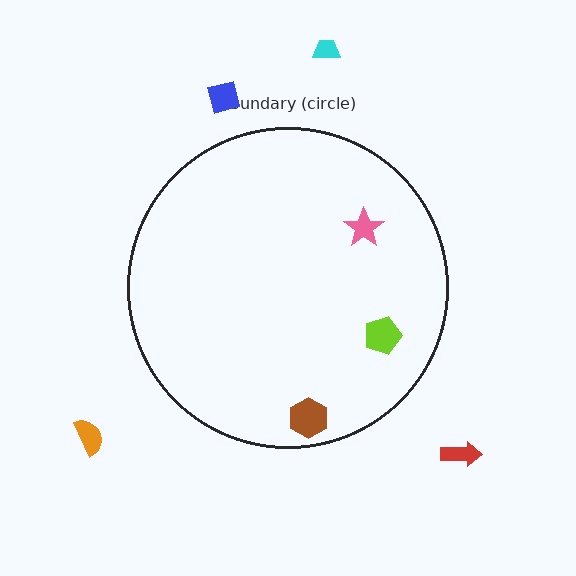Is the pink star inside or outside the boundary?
Inside.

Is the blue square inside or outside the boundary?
Outside.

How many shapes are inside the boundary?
3 inside, 4 outside.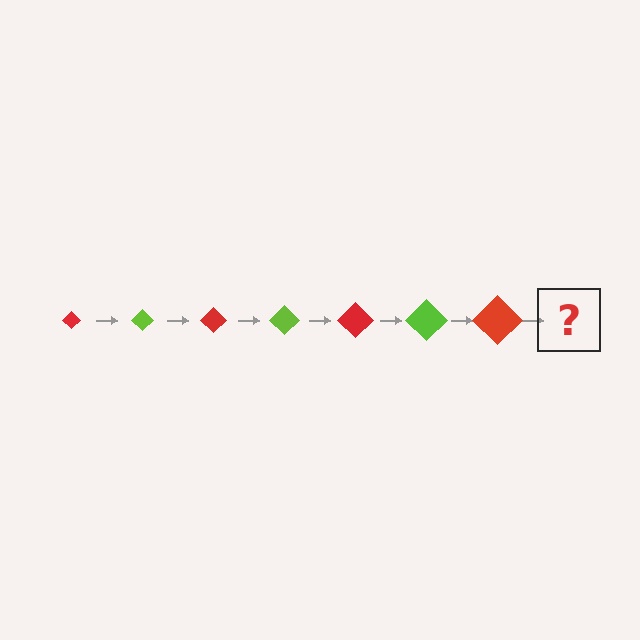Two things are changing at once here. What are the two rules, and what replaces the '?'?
The two rules are that the diamond grows larger each step and the color cycles through red and lime. The '?' should be a lime diamond, larger than the previous one.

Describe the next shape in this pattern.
It should be a lime diamond, larger than the previous one.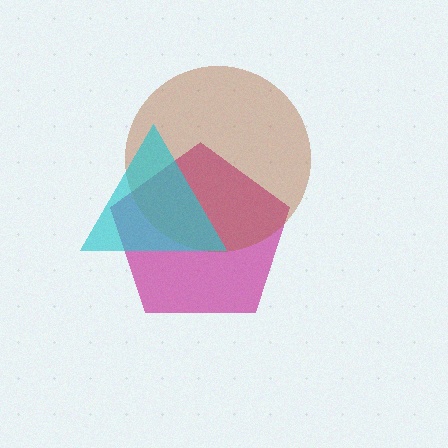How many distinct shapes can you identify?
There are 3 distinct shapes: a magenta pentagon, a brown circle, a cyan triangle.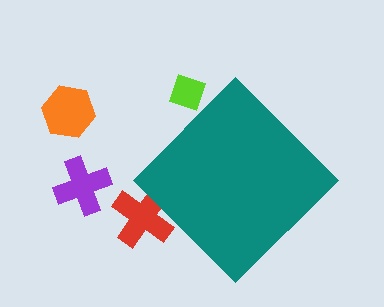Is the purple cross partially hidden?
No, the purple cross is fully visible.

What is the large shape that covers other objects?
A teal diamond.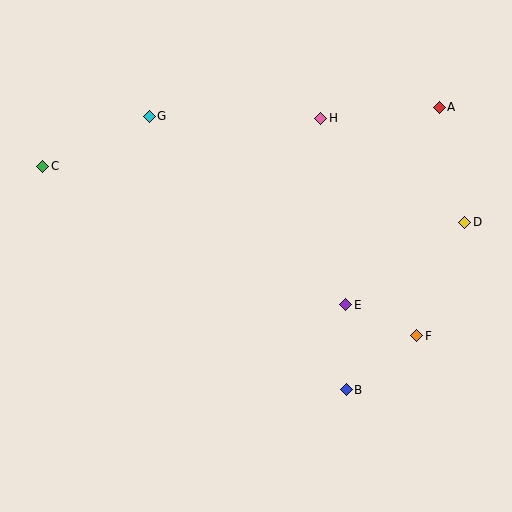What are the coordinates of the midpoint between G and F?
The midpoint between G and F is at (283, 226).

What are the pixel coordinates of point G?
Point G is at (149, 116).